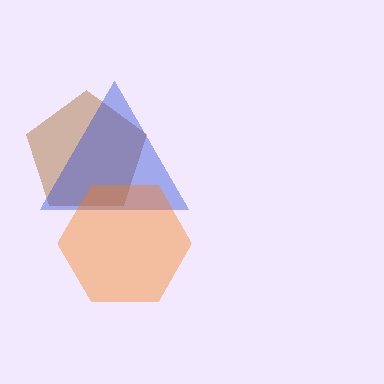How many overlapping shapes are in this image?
There are 3 overlapping shapes in the image.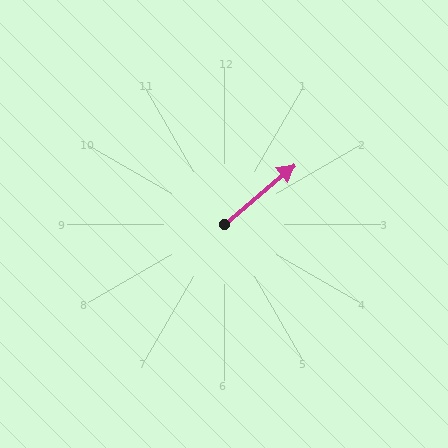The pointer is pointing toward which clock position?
Roughly 2 o'clock.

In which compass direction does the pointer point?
Northeast.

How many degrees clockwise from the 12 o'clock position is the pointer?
Approximately 50 degrees.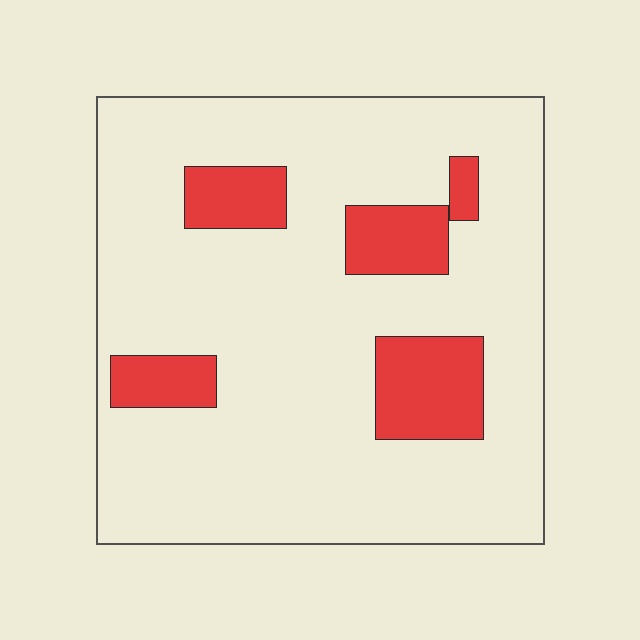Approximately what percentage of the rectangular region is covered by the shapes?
Approximately 15%.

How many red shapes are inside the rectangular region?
5.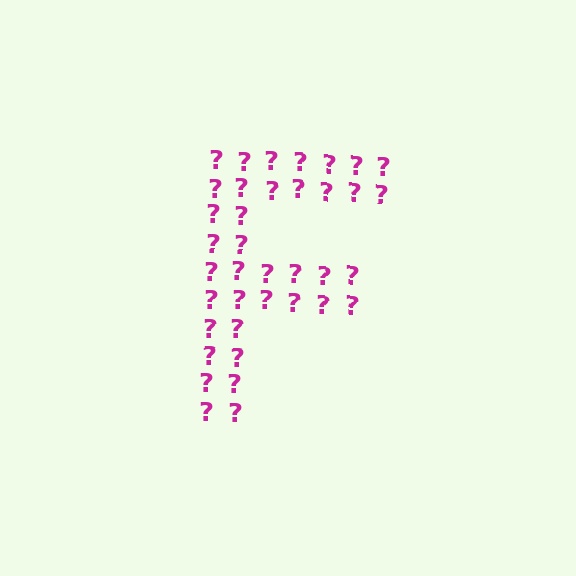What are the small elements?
The small elements are question marks.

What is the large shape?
The large shape is the letter F.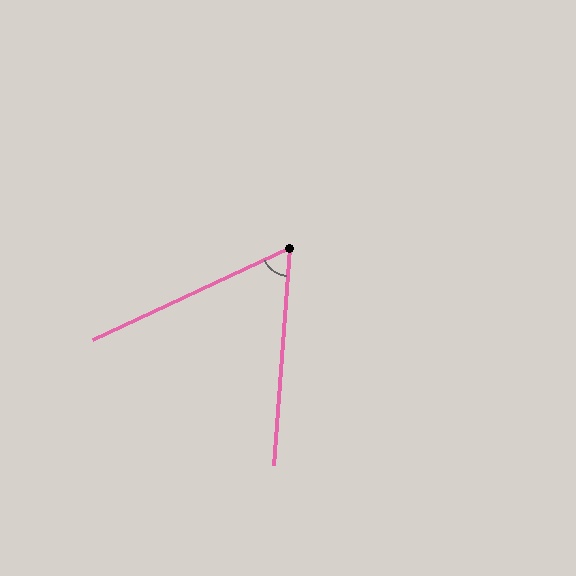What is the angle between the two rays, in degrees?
Approximately 61 degrees.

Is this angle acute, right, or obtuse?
It is acute.